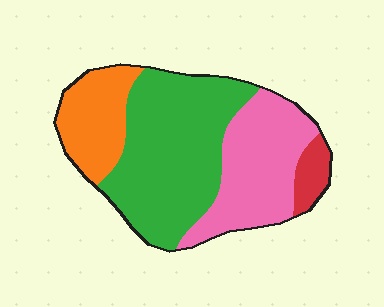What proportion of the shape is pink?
Pink covers roughly 30% of the shape.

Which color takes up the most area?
Green, at roughly 45%.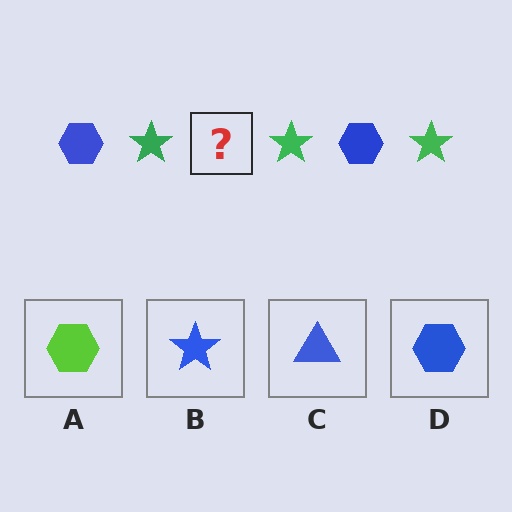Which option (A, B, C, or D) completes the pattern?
D.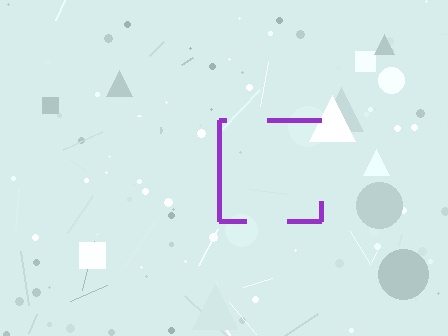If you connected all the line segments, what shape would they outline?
They would outline a square.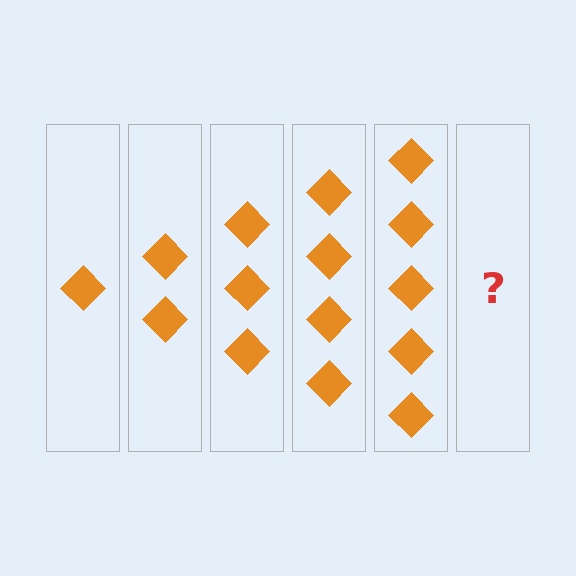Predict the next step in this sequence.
The next step is 6 diamonds.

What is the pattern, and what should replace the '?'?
The pattern is that each step adds one more diamond. The '?' should be 6 diamonds.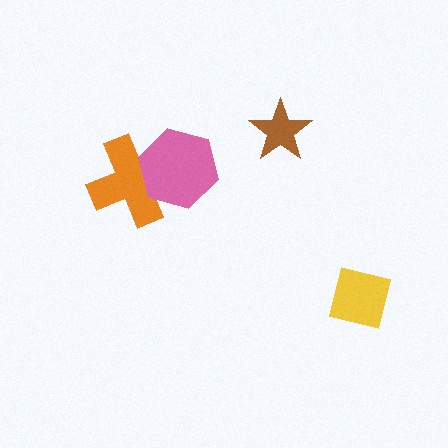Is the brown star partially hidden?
No, no other shape covers it.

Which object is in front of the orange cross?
The pink hexagon is in front of the orange cross.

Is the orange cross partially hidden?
Yes, it is partially covered by another shape.